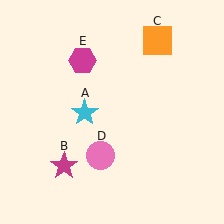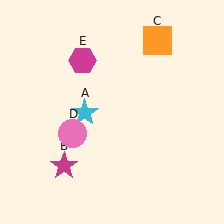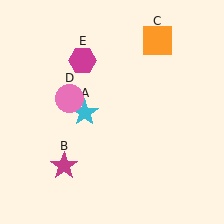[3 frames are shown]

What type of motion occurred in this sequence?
The pink circle (object D) rotated clockwise around the center of the scene.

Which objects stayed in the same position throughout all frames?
Cyan star (object A) and magenta star (object B) and orange square (object C) and magenta hexagon (object E) remained stationary.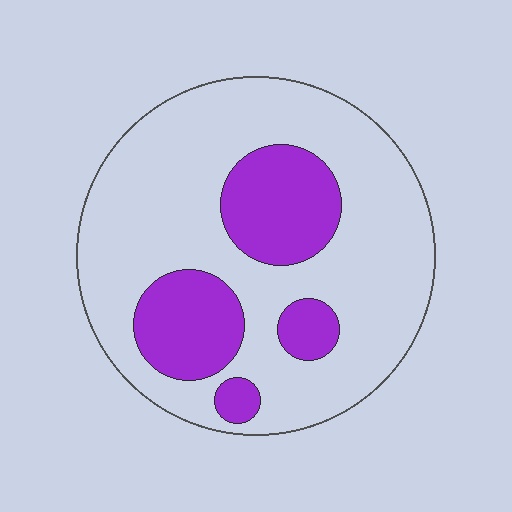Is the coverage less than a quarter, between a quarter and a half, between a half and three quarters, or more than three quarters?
Between a quarter and a half.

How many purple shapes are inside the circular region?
4.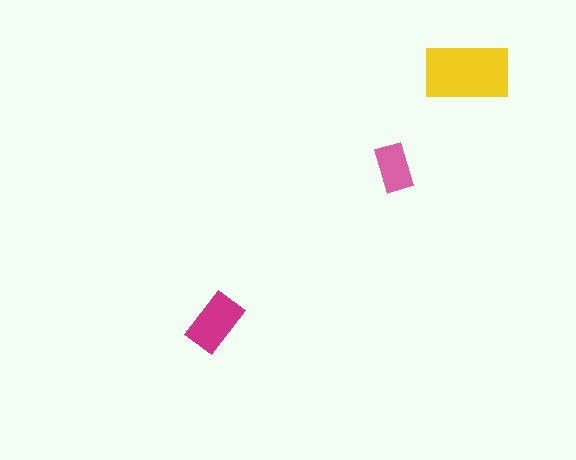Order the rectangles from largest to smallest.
the yellow one, the magenta one, the pink one.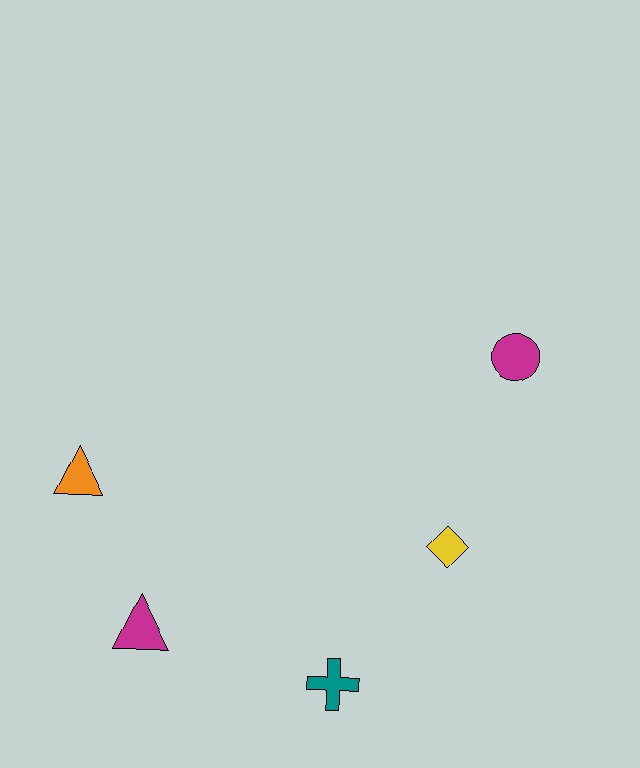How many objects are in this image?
There are 5 objects.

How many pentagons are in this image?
There are no pentagons.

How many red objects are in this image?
There are no red objects.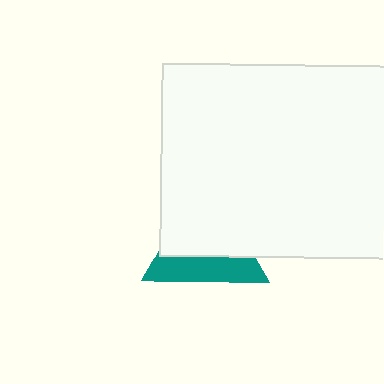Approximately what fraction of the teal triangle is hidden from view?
Roughly 61% of the teal triangle is hidden behind the white rectangle.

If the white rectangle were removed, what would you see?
You would see the complete teal triangle.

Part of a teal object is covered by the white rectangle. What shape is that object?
It is a triangle.